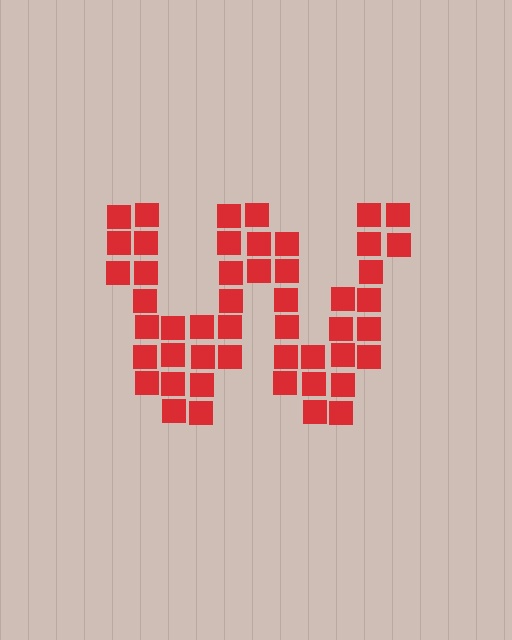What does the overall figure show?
The overall figure shows the letter W.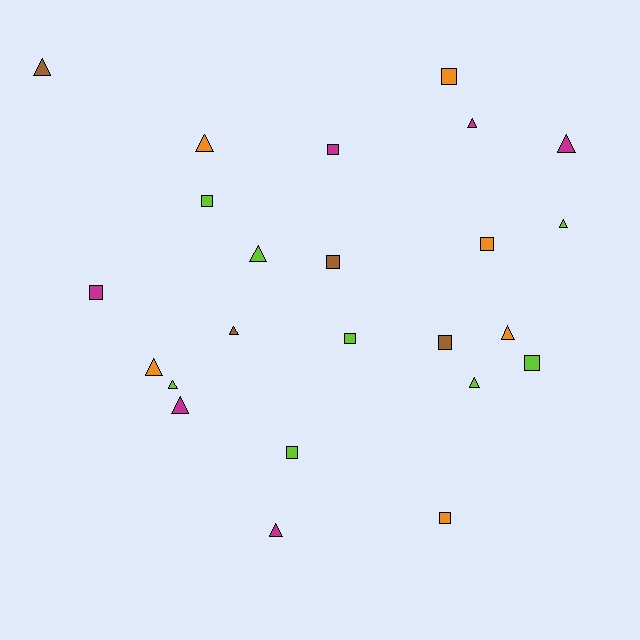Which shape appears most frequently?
Triangle, with 13 objects.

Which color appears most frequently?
Lime, with 8 objects.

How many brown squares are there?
There are 2 brown squares.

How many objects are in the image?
There are 24 objects.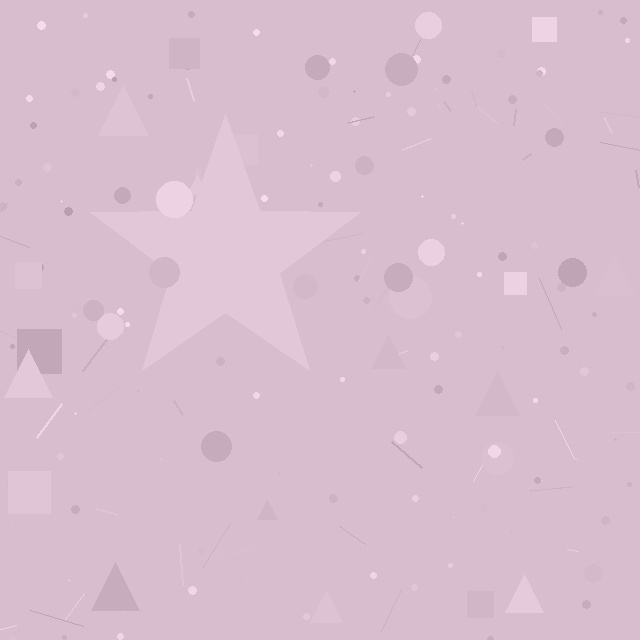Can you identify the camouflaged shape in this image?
The camouflaged shape is a star.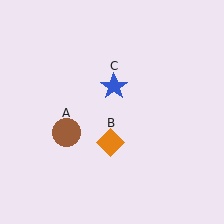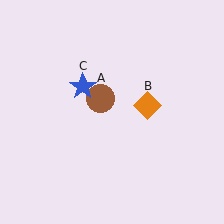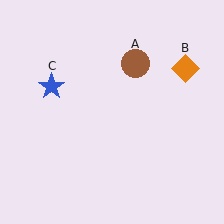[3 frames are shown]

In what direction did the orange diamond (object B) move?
The orange diamond (object B) moved up and to the right.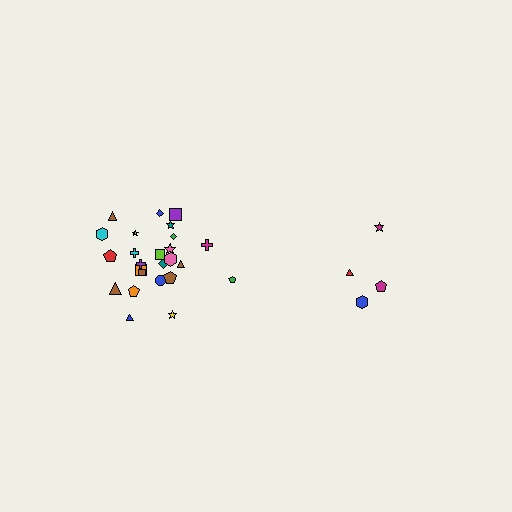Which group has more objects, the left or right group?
The left group.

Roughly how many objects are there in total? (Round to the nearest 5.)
Roughly 30 objects in total.